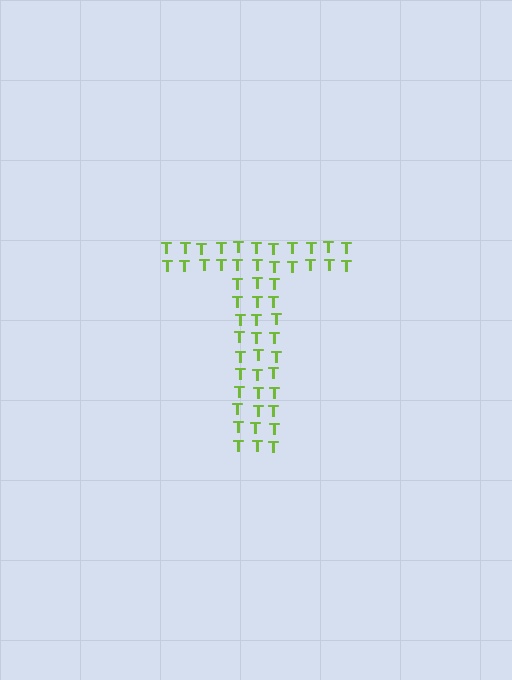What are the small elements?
The small elements are letter T's.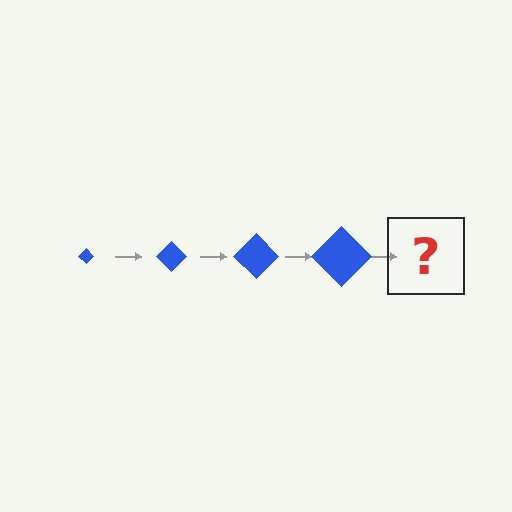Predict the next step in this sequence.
The next step is a blue diamond, larger than the previous one.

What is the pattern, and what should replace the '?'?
The pattern is that the diamond gets progressively larger each step. The '?' should be a blue diamond, larger than the previous one.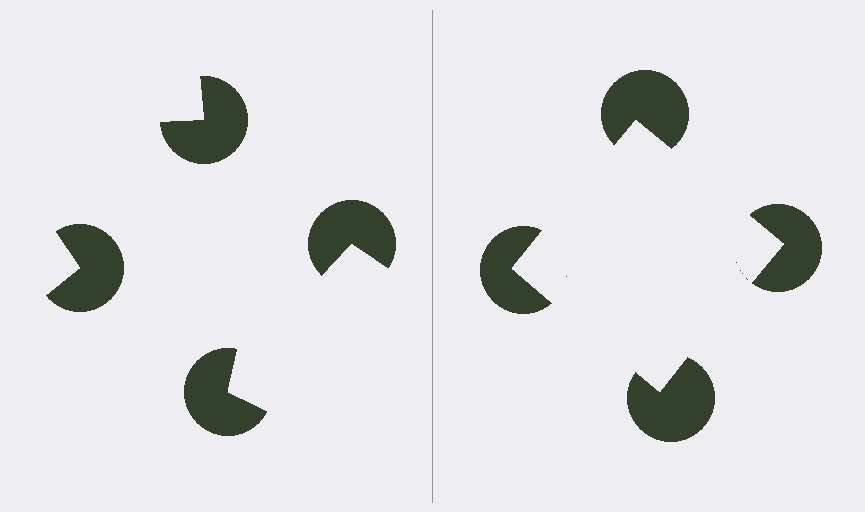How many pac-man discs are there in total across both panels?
8 — 4 on each side.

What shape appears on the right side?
An illusory square.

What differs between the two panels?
The pac-man discs are positioned identically on both sides; only the wedge orientations differ. On the right they align to a square; on the left they are misaligned.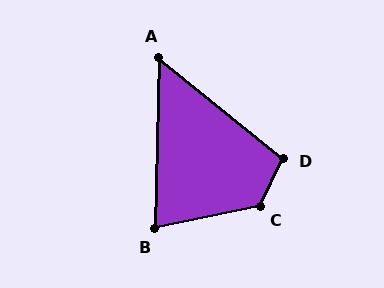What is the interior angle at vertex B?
Approximately 77 degrees (acute).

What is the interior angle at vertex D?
Approximately 103 degrees (obtuse).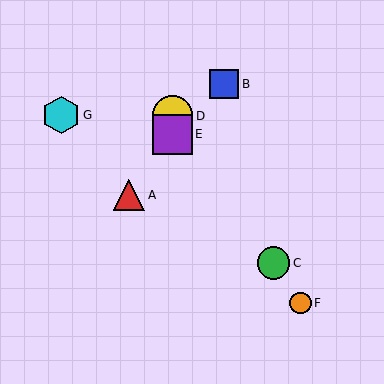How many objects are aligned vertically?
2 objects (D, E) are aligned vertically.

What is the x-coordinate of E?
Object E is at x≈172.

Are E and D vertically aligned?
Yes, both are at x≈172.